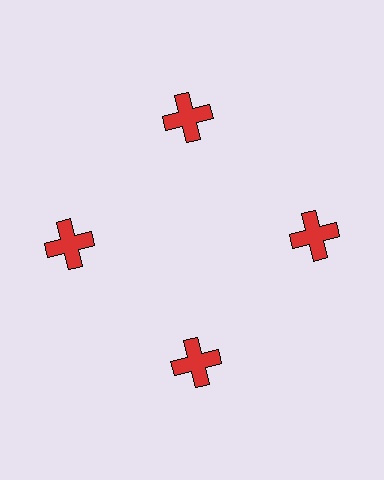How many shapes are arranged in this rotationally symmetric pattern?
There are 4 shapes, arranged in 4 groups of 1.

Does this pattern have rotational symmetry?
Yes, this pattern has 4-fold rotational symmetry. It looks the same after rotating 90 degrees around the center.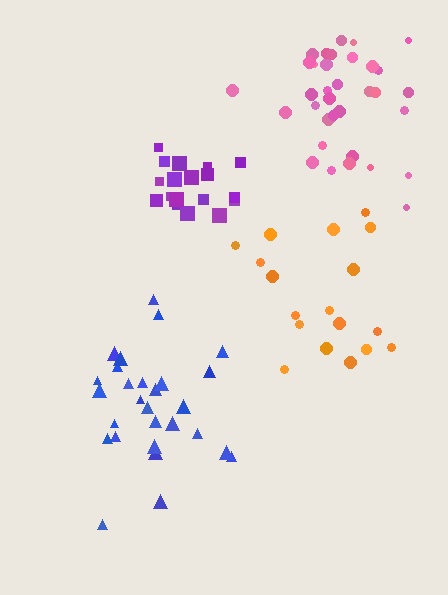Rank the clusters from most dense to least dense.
purple, pink, blue, orange.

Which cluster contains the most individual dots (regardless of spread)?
Pink (34).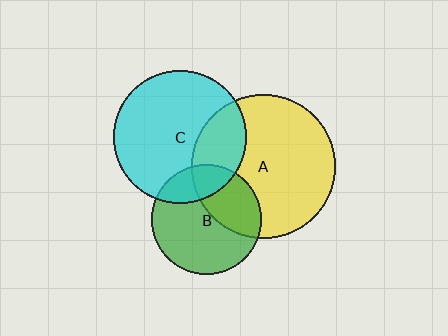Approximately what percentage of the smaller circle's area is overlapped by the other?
Approximately 20%.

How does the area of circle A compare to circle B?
Approximately 1.7 times.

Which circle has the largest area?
Circle A (yellow).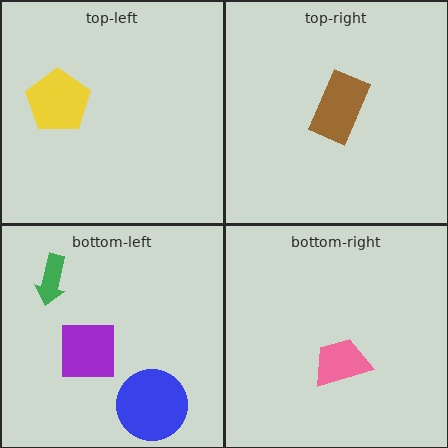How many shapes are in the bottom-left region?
3.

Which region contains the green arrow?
The bottom-left region.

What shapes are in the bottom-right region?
The pink trapezoid.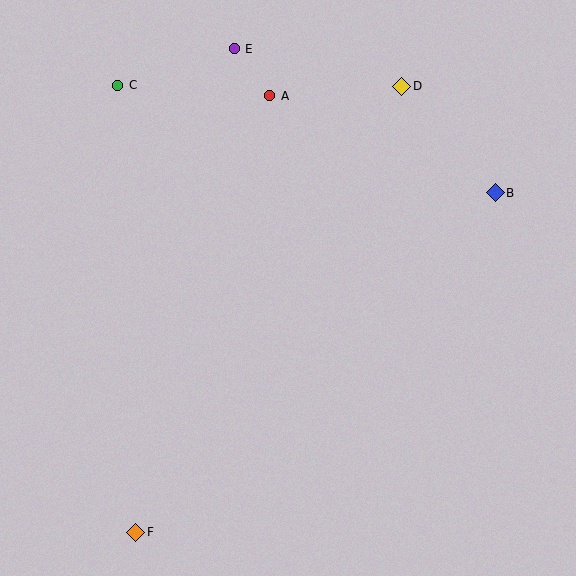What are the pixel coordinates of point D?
Point D is at (402, 86).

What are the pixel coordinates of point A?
Point A is at (270, 96).